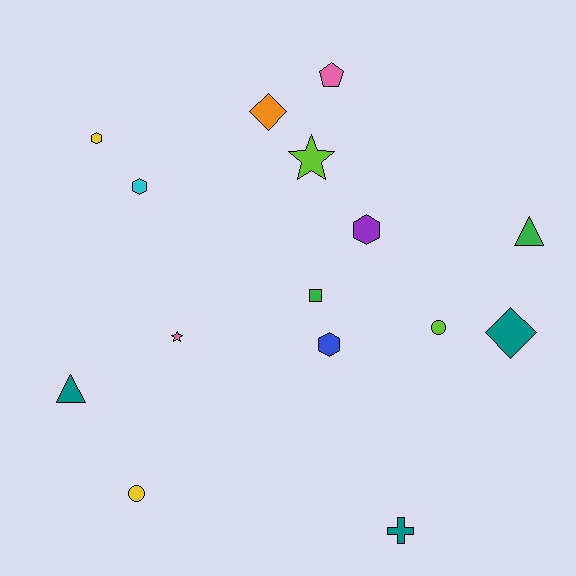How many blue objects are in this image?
There is 1 blue object.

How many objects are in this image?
There are 15 objects.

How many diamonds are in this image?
There are 2 diamonds.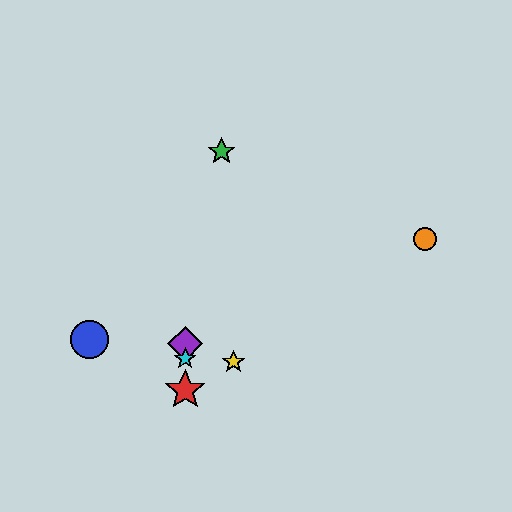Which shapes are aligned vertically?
The red star, the purple diamond, the cyan star are aligned vertically.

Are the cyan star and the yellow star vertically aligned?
No, the cyan star is at x≈185 and the yellow star is at x≈233.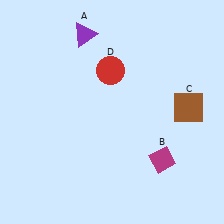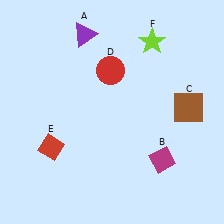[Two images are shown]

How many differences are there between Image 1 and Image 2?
There are 2 differences between the two images.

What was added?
A red diamond (E), a lime star (F) were added in Image 2.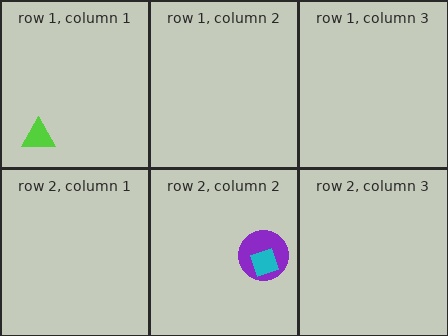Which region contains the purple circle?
The row 2, column 2 region.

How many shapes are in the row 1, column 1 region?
1.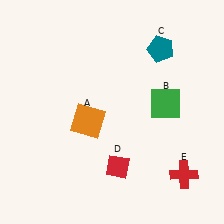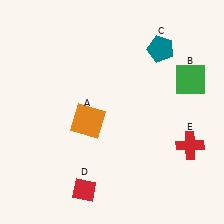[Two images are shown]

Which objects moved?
The objects that moved are: the green square (B), the red diamond (D), the red cross (E).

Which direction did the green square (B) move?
The green square (B) moved up.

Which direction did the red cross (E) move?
The red cross (E) moved up.